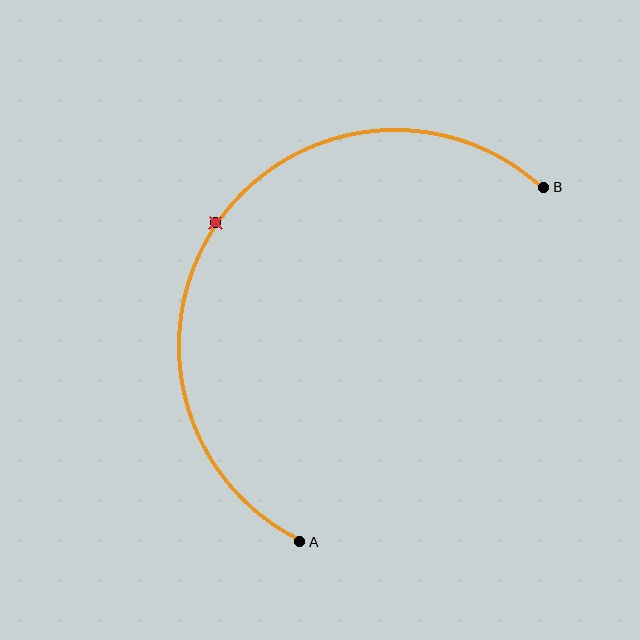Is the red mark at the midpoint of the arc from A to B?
Yes. The red mark lies on the arc at equal arc-length from both A and B — it is the arc midpoint.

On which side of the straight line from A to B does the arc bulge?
The arc bulges above and to the left of the straight line connecting A and B.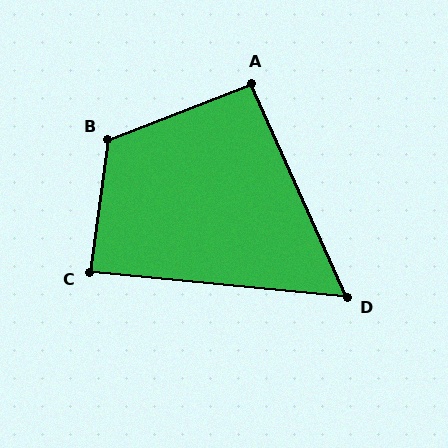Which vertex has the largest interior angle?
B, at approximately 120 degrees.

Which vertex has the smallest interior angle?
D, at approximately 60 degrees.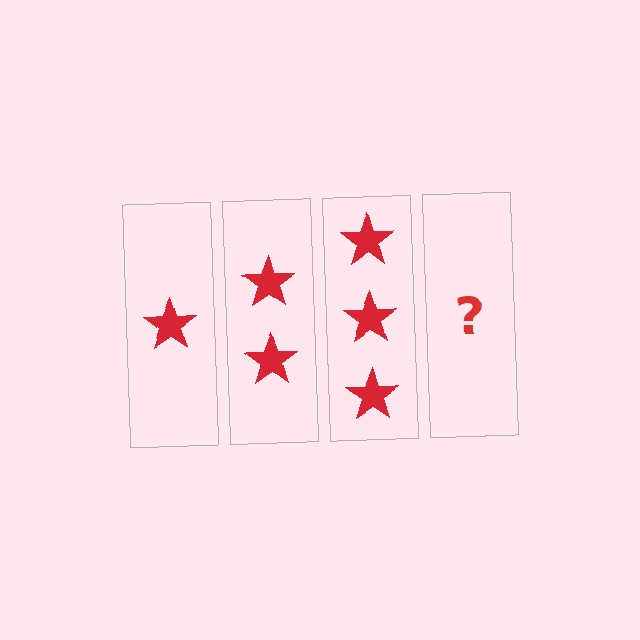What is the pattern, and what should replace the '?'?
The pattern is that each step adds one more star. The '?' should be 4 stars.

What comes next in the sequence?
The next element should be 4 stars.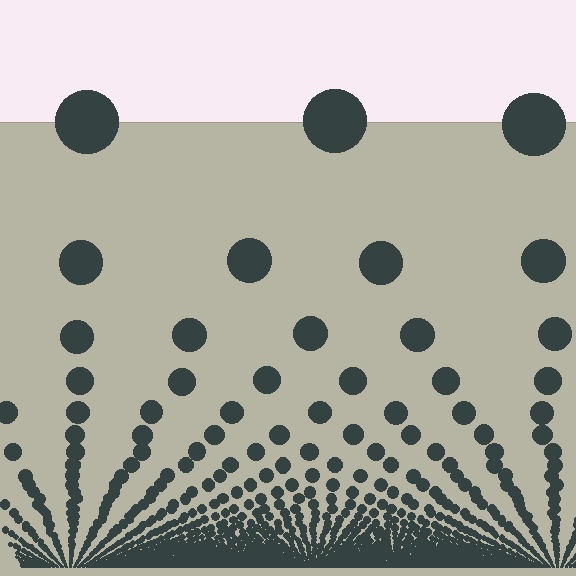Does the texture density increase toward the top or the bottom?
Density increases toward the bottom.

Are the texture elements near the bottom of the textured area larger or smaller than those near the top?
Smaller. The gradient is inverted — elements near the bottom are smaller and denser.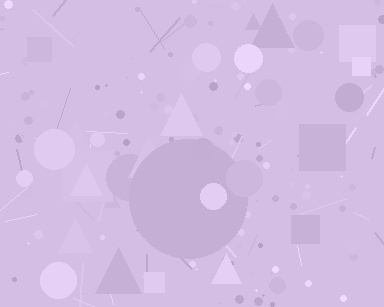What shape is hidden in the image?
A circle is hidden in the image.